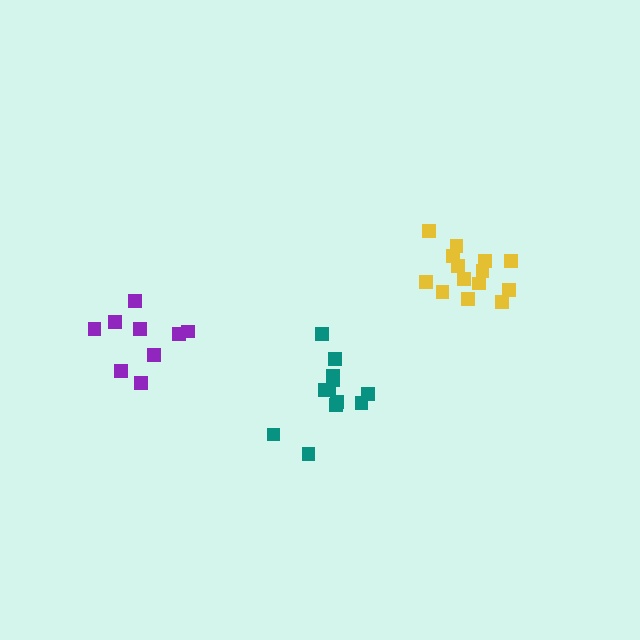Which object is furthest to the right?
The yellow cluster is rightmost.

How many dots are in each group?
Group 1: 12 dots, Group 2: 14 dots, Group 3: 9 dots (35 total).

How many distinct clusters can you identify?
There are 3 distinct clusters.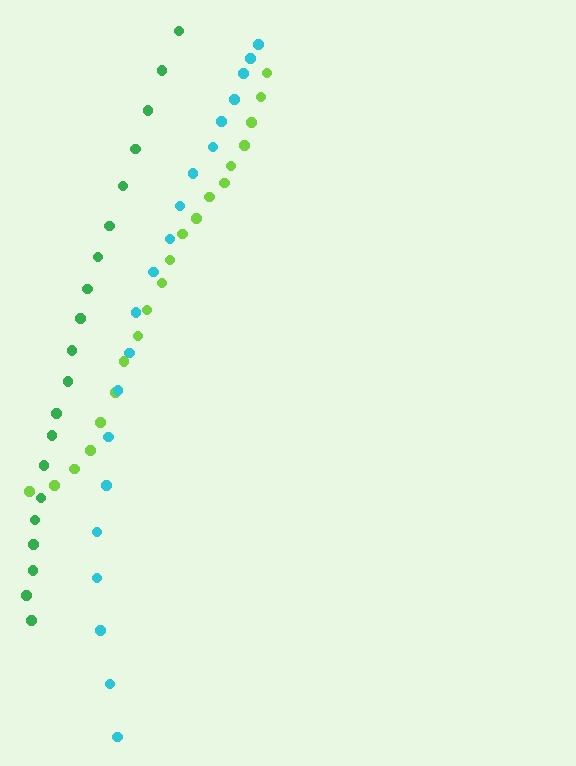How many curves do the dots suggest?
There are 3 distinct paths.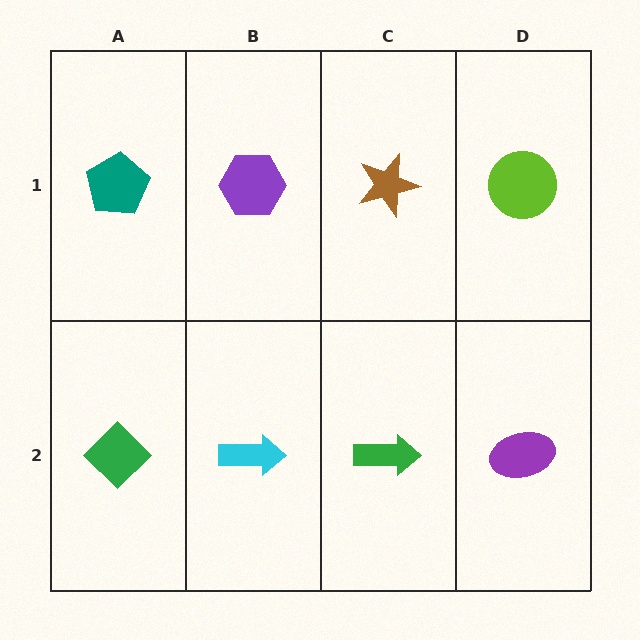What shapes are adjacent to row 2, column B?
A purple hexagon (row 1, column B), a green diamond (row 2, column A), a green arrow (row 2, column C).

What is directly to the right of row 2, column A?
A cyan arrow.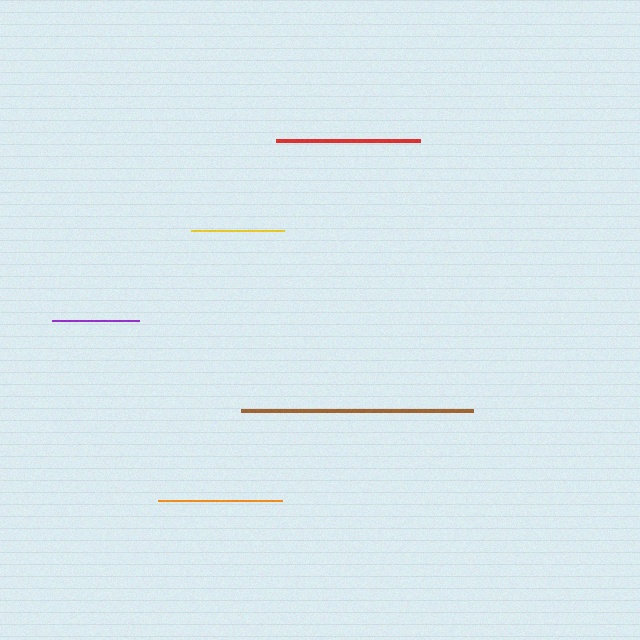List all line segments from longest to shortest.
From longest to shortest: brown, red, orange, yellow, purple.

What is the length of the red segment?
The red segment is approximately 144 pixels long.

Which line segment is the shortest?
The purple line is the shortest at approximately 86 pixels.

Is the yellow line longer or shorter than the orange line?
The orange line is longer than the yellow line.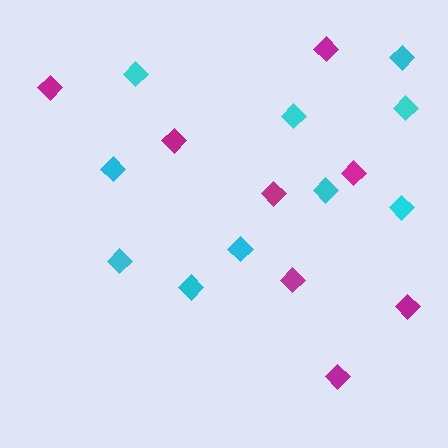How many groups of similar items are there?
There are 2 groups: one group of cyan diamonds (10) and one group of magenta diamonds (8).